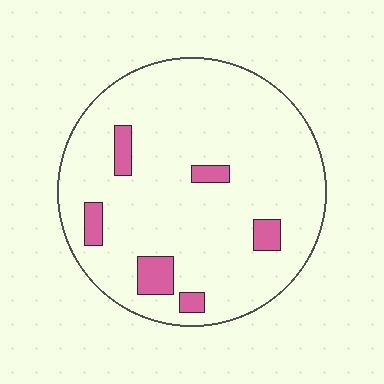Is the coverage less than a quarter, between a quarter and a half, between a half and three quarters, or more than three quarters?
Less than a quarter.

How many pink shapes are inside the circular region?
6.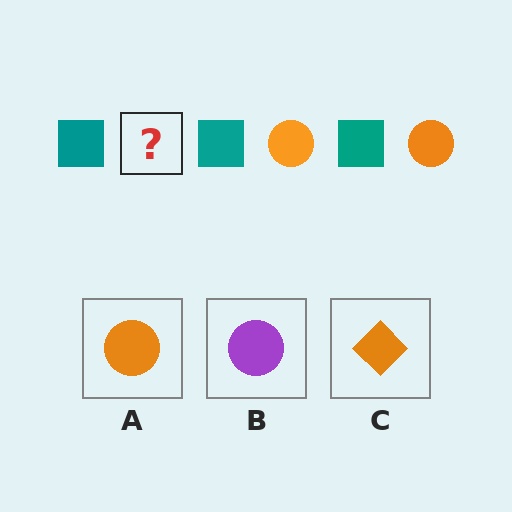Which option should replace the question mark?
Option A.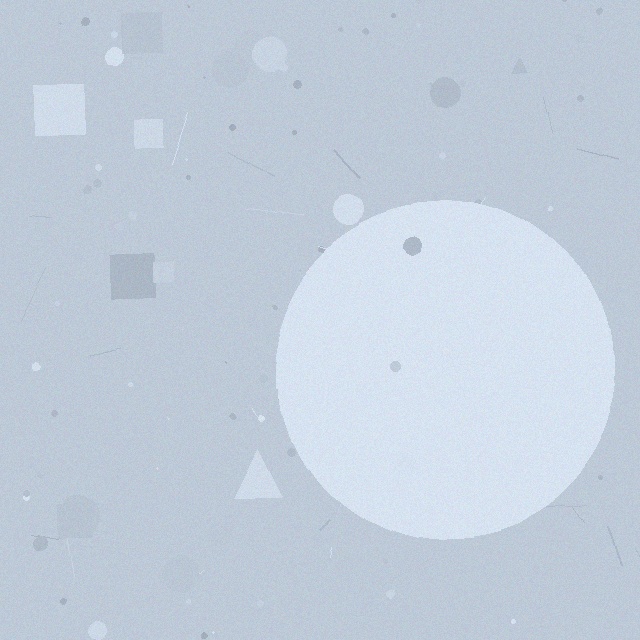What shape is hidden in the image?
A circle is hidden in the image.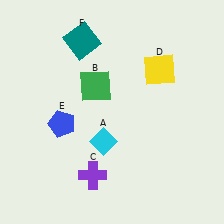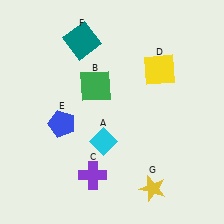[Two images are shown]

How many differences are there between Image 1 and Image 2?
There is 1 difference between the two images.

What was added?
A yellow star (G) was added in Image 2.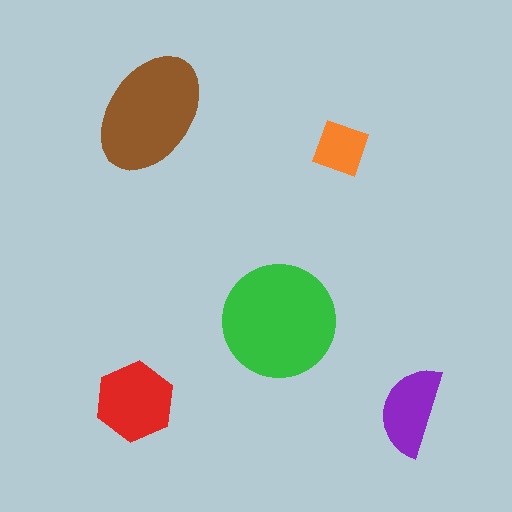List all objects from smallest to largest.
The orange square, the purple semicircle, the red hexagon, the brown ellipse, the green circle.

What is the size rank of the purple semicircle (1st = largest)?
4th.